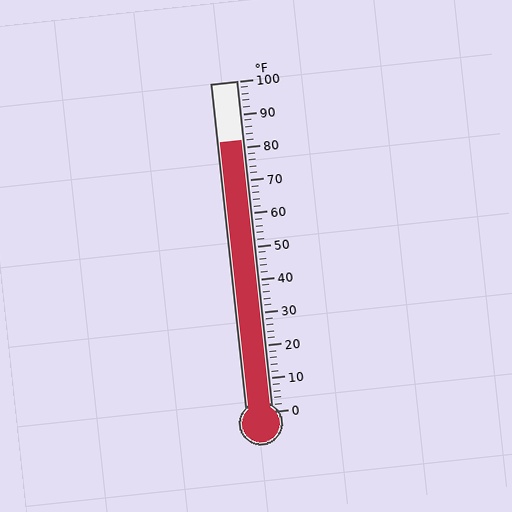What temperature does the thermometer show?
The thermometer shows approximately 82°F.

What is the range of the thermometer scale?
The thermometer scale ranges from 0°F to 100°F.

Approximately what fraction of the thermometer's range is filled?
The thermometer is filled to approximately 80% of its range.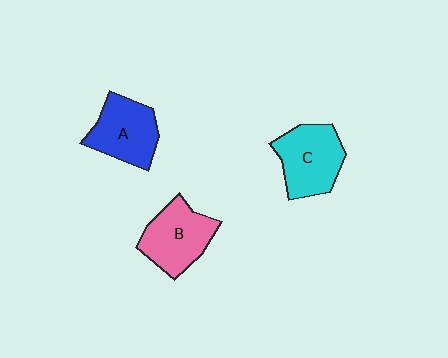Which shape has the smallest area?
Shape A (blue).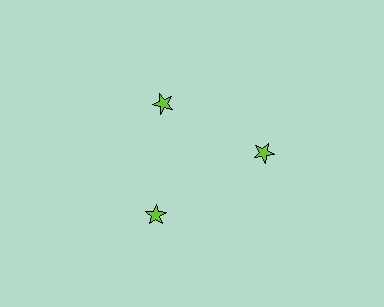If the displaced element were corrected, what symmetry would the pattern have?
It would have 3-fold rotational symmetry — the pattern would map onto itself every 120 degrees.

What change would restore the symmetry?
The symmetry would be restored by moving it outward, back onto the ring so that all 3 stars sit at equal angles and equal distance from the center.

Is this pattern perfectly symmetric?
No. The 3 lime stars are arranged in a ring, but one element near the 11 o'clock position is pulled inward toward the center, breaking the 3-fold rotational symmetry.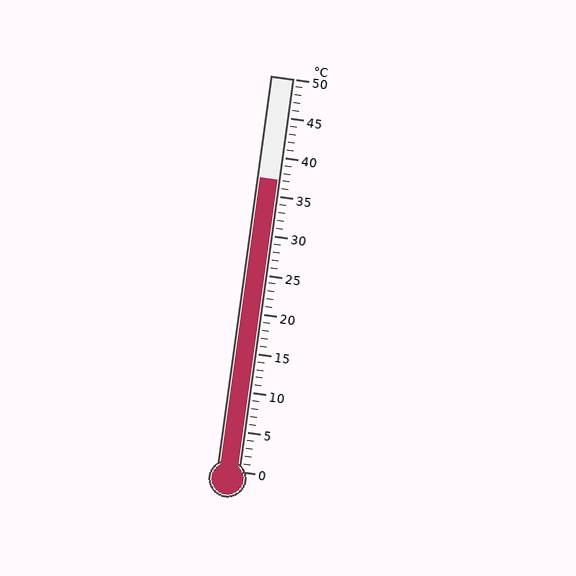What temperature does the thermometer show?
The thermometer shows approximately 37°C.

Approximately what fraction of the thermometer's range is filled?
The thermometer is filled to approximately 75% of its range.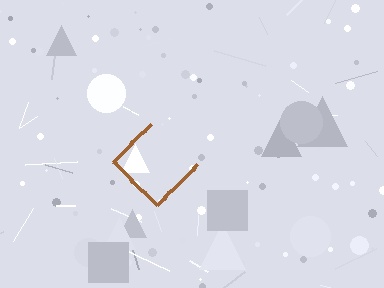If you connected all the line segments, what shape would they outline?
They would outline a diamond.